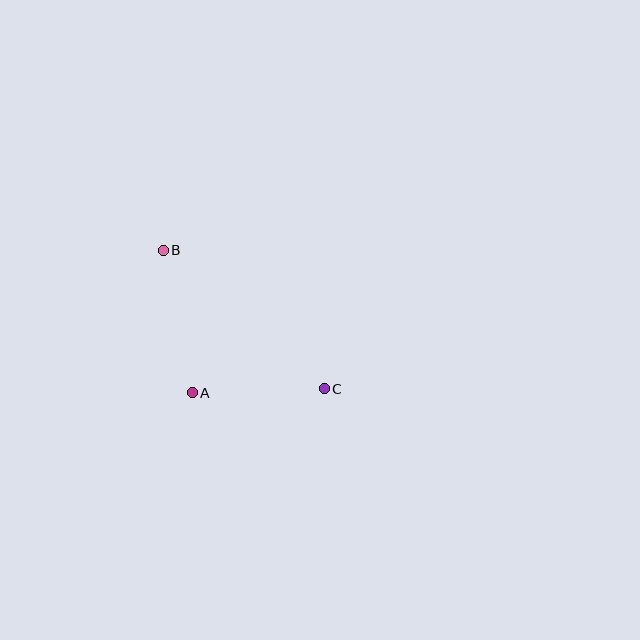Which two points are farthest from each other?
Points B and C are farthest from each other.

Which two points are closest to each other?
Points A and C are closest to each other.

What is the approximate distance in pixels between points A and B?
The distance between A and B is approximately 145 pixels.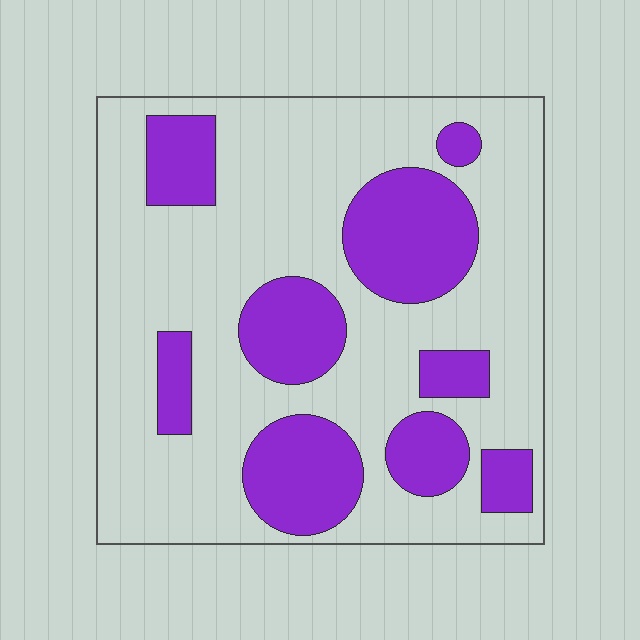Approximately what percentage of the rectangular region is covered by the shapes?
Approximately 30%.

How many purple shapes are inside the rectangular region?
9.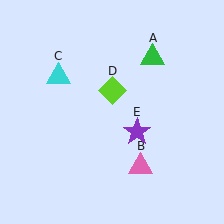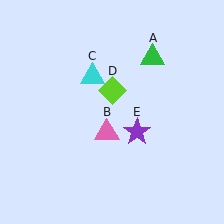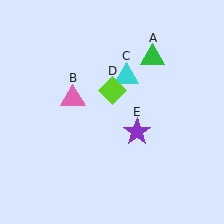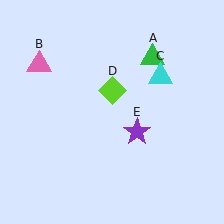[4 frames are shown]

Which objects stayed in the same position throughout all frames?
Green triangle (object A) and lime diamond (object D) and purple star (object E) remained stationary.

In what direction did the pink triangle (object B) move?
The pink triangle (object B) moved up and to the left.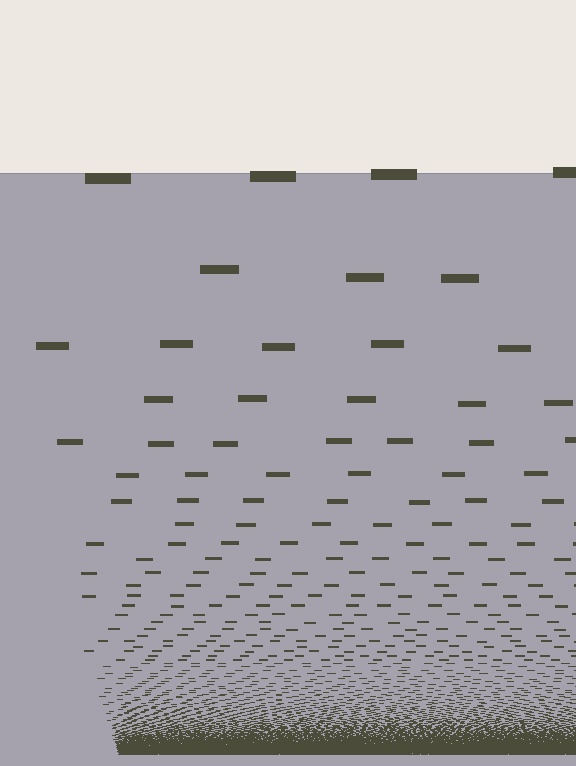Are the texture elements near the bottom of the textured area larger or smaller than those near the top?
Smaller. The gradient is inverted — elements near the bottom are smaller and denser.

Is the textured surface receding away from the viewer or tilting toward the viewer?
The surface appears to tilt toward the viewer. Texture elements get larger and sparser toward the top.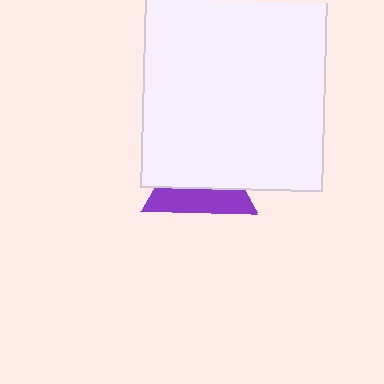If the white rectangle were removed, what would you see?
You would see the complete purple triangle.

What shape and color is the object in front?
The object in front is a white rectangle.